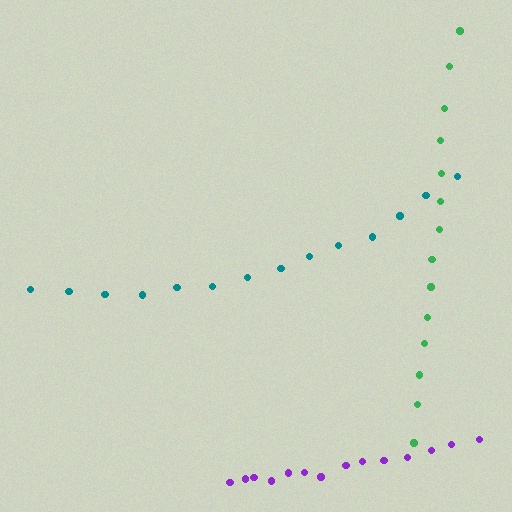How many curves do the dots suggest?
There are 3 distinct paths.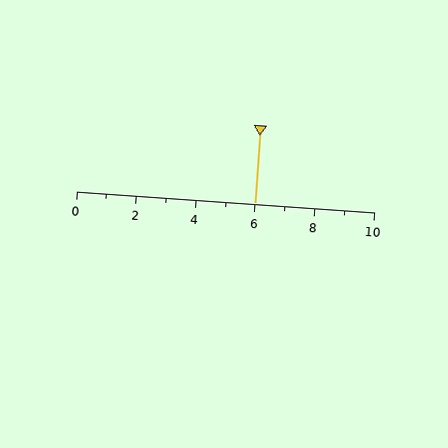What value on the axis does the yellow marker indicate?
The marker indicates approximately 6.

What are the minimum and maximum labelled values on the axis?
The axis runs from 0 to 10.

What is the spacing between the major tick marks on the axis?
The major ticks are spaced 2 apart.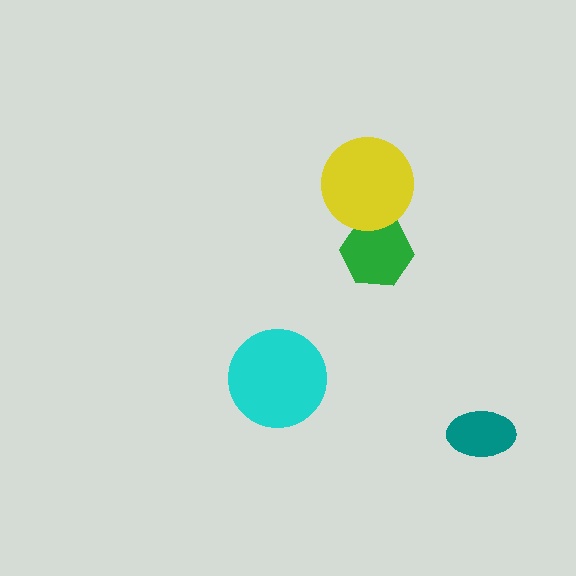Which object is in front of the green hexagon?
The yellow circle is in front of the green hexagon.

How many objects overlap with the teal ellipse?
0 objects overlap with the teal ellipse.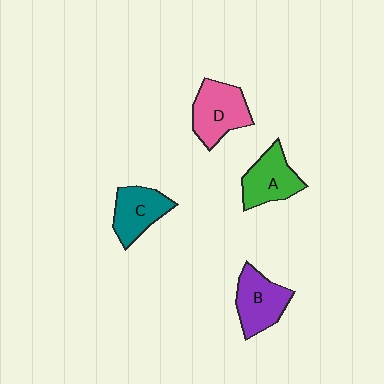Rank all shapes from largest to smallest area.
From largest to smallest: D (pink), B (purple), A (green), C (teal).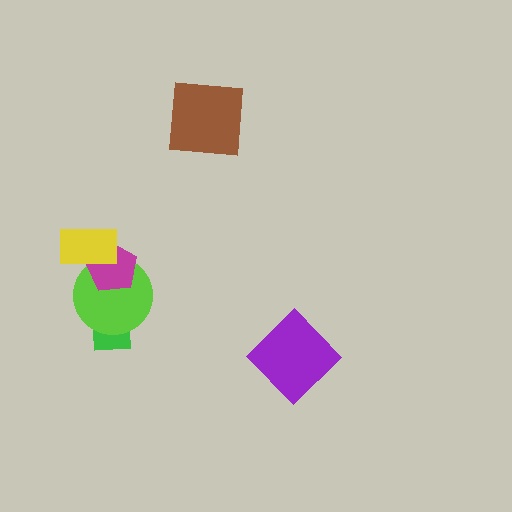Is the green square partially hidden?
Yes, it is partially covered by another shape.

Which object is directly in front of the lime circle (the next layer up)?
The magenta pentagon is directly in front of the lime circle.